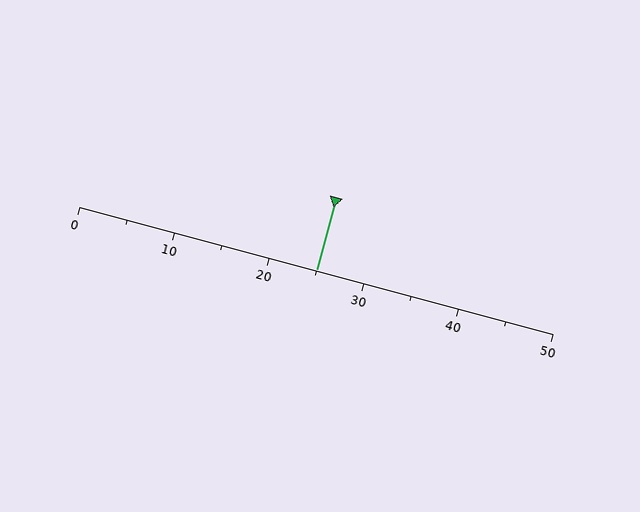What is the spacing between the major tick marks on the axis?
The major ticks are spaced 10 apart.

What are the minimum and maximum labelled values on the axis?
The axis runs from 0 to 50.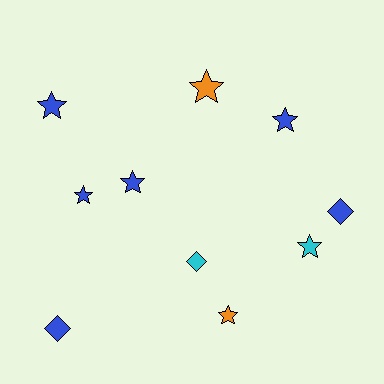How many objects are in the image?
There are 10 objects.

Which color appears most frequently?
Blue, with 6 objects.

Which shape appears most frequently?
Star, with 7 objects.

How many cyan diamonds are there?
There is 1 cyan diamond.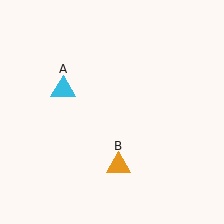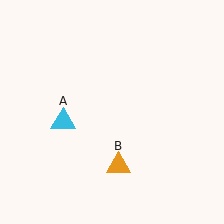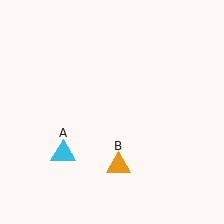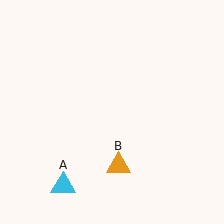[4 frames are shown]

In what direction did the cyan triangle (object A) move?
The cyan triangle (object A) moved down.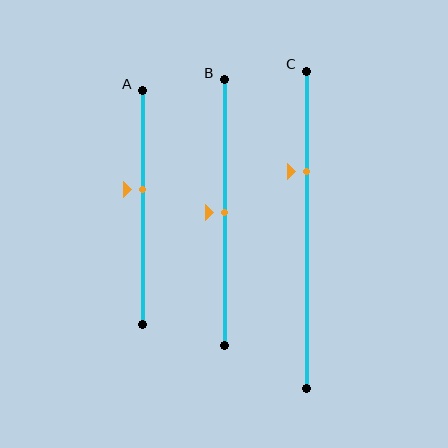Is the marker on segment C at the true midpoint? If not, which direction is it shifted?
No, the marker on segment C is shifted upward by about 18% of the segment length.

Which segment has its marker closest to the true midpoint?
Segment B has its marker closest to the true midpoint.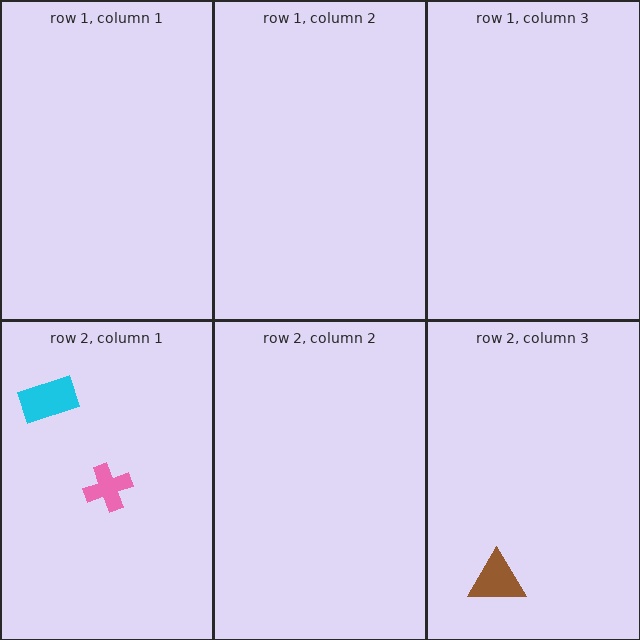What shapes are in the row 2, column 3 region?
The brown triangle.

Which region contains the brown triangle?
The row 2, column 3 region.